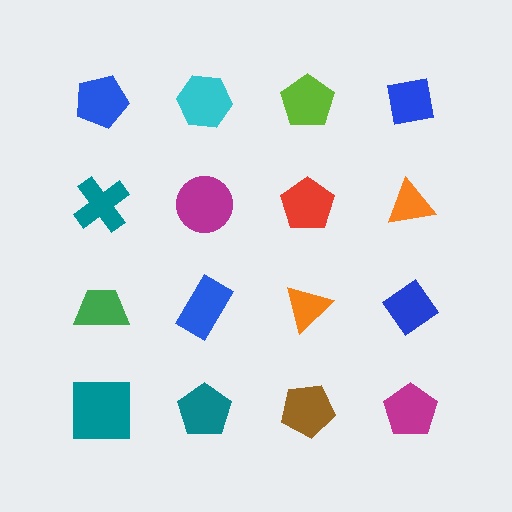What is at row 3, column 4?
A blue diamond.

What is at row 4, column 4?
A magenta pentagon.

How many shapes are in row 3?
4 shapes.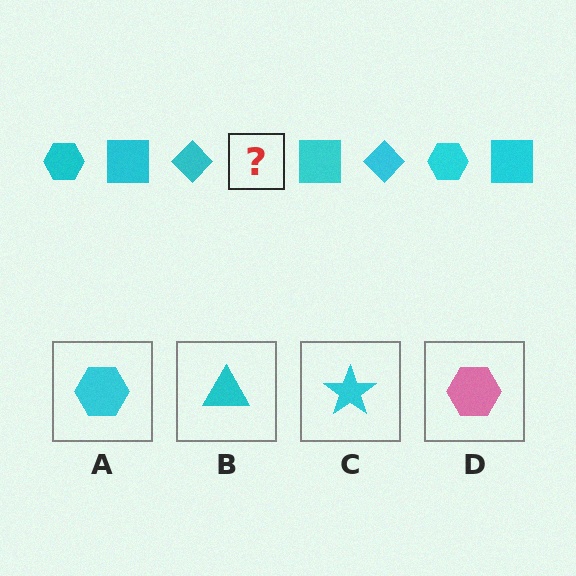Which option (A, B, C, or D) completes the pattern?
A.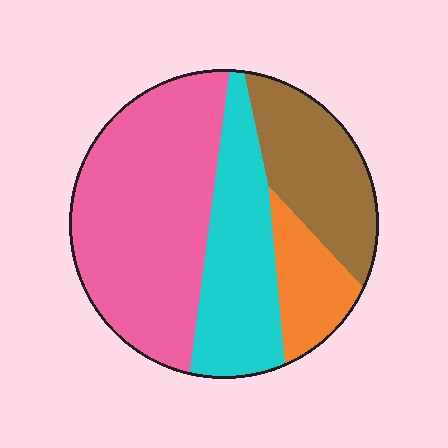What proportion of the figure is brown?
Brown takes up between a sixth and a third of the figure.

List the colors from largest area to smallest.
From largest to smallest: pink, cyan, brown, orange.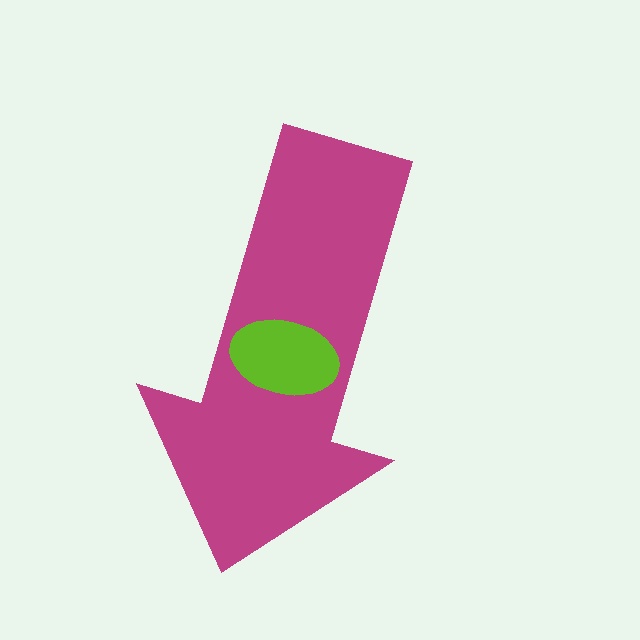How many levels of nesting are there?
2.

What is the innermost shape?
The lime ellipse.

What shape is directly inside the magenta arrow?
The lime ellipse.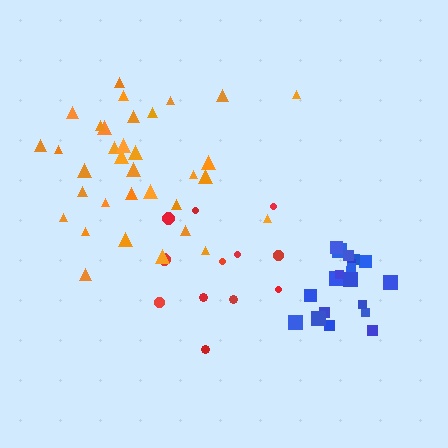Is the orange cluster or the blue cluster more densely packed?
Blue.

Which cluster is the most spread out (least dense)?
Red.